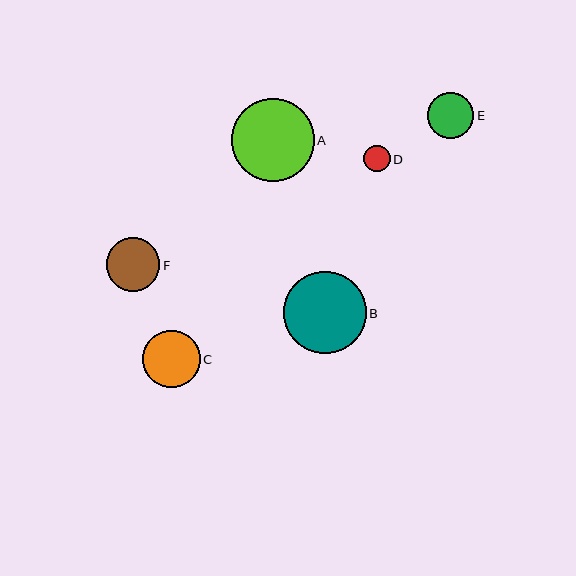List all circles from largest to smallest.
From largest to smallest: B, A, C, F, E, D.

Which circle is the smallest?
Circle D is the smallest with a size of approximately 27 pixels.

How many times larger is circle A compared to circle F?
Circle A is approximately 1.5 times the size of circle F.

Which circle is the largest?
Circle B is the largest with a size of approximately 83 pixels.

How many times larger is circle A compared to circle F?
Circle A is approximately 1.5 times the size of circle F.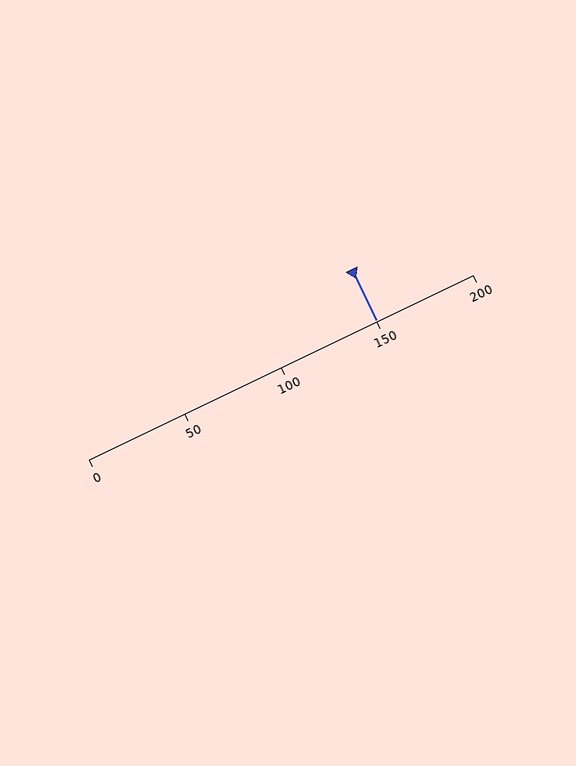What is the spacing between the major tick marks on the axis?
The major ticks are spaced 50 apart.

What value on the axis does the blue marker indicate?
The marker indicates approximately 150.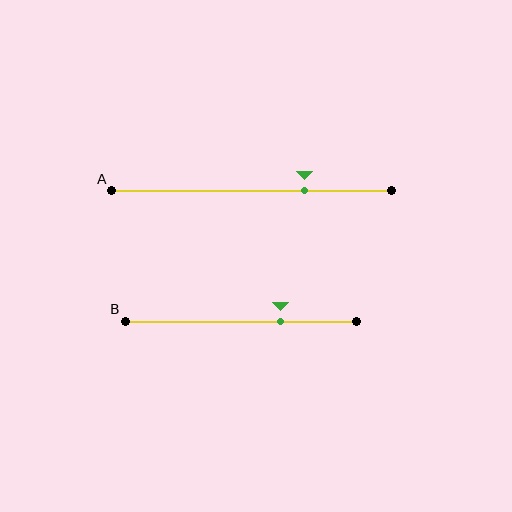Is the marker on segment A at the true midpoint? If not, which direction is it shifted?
No, the marker on segment A is shifted to the right by about 19% of the segment length.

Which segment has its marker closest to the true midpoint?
Segment B has its marker closest to the true midpoint.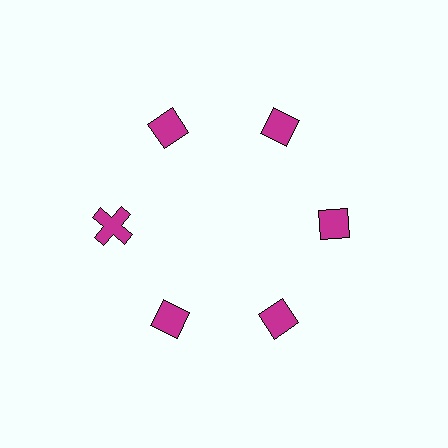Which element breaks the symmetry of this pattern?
The magenta cross at roughly the 9 o'clock position breaks the symmetry. All other shapes are magenta diamonds.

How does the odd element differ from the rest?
It has a different shape: cross instead of diamond.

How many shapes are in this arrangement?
There are 6 shapes arranged in a ring pattern.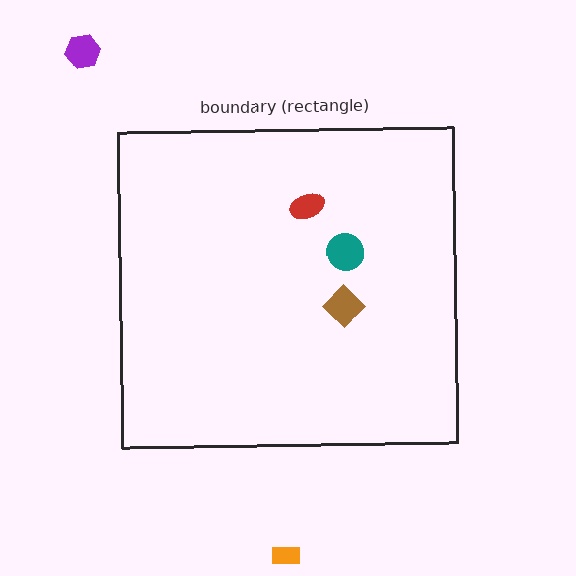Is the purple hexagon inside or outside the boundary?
Outside.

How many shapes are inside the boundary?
3 inside, 2 outside.